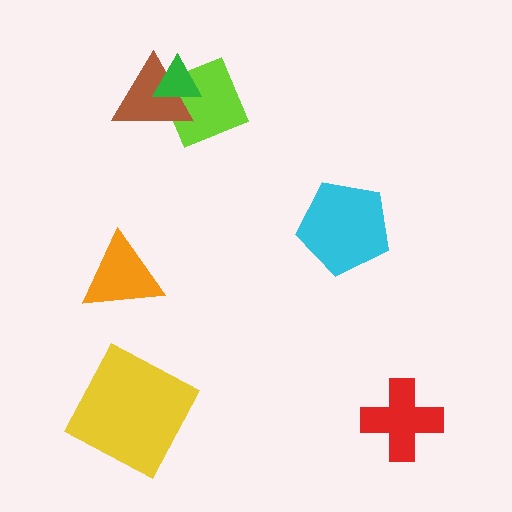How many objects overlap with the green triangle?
2 objects overlap with the green triangle.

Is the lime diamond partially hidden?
Yes, it is partially covered by another shape.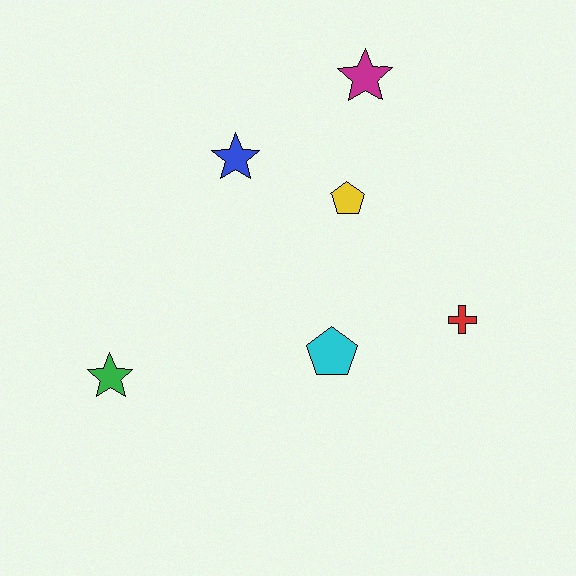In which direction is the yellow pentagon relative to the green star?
The yellow pentagon is to the right of the green star.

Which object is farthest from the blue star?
The red cross is farthest from the blue star.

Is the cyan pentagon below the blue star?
Yes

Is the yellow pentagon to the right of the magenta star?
No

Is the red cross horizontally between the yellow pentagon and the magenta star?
No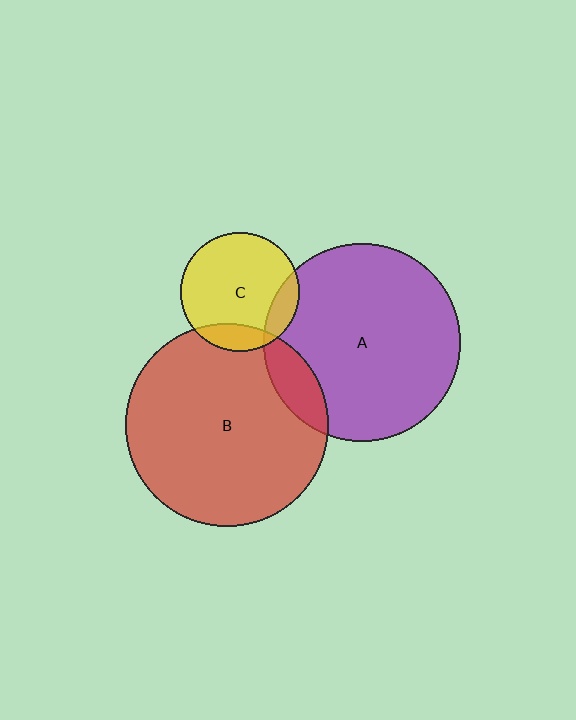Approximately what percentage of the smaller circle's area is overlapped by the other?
Approximately 10%.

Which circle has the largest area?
Circle B (red).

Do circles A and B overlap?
Yes.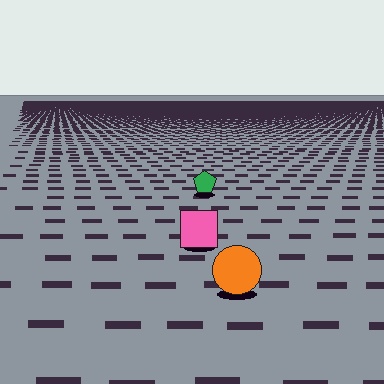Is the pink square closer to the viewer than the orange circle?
No. The orange circle is closer — you can tell from the texture gradient: the ground texture is coarser near it.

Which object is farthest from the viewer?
The green pentagon is farthest from the viewer. It appears smaller and the ground texture around it is denser.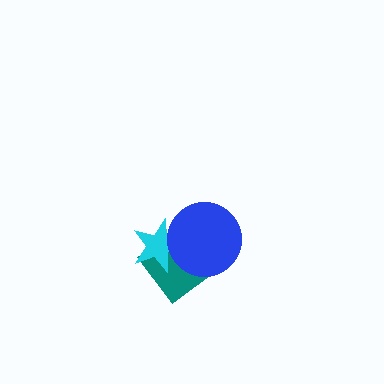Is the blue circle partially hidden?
No, no other shape covers it.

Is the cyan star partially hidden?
Yes, it is partially covered by another shape.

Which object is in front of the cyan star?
The blue circle is in front of the cyan star.